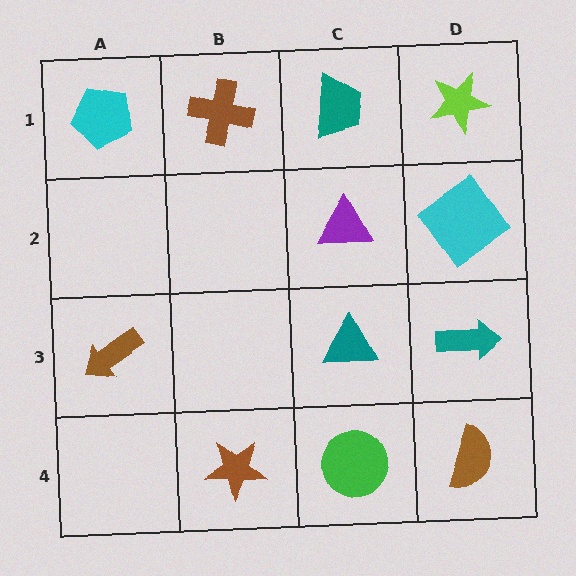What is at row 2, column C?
A purple triangle.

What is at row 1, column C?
A teal trapezoid.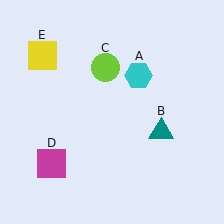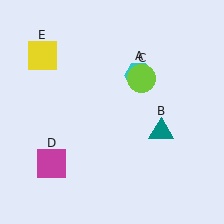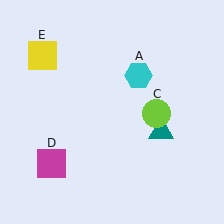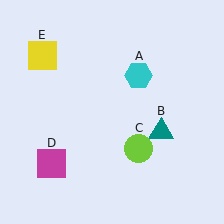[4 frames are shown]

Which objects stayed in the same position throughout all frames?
Cyan hexagon (object A) and teal triangle (object B) and magenta square (object D) and yellow square (object E) remained stationary.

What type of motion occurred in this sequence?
The lime circle (object C) rotated clockwise around the center of the scene.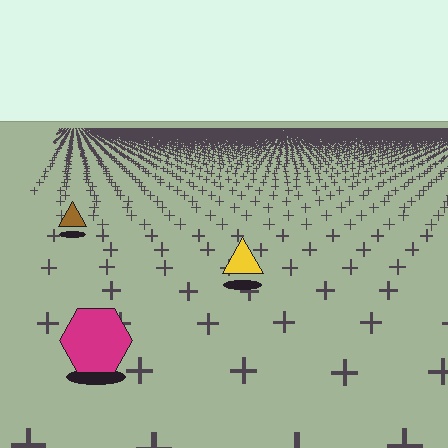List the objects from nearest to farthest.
From nearest to farthest: the magenta hexagon, the yellow triangle, the brown triangle.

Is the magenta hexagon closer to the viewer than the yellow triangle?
Yes. The magenta hexagon is closer — you can tell from the texture gradient: the ground texture is coarser near it.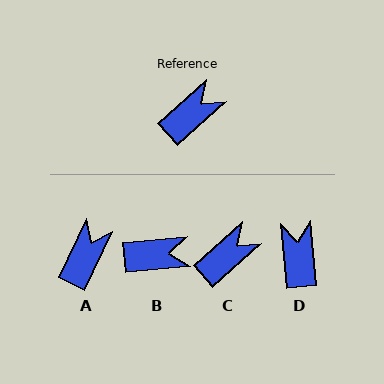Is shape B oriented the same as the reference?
No, it is off by about 36 degrees.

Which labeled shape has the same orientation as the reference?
C.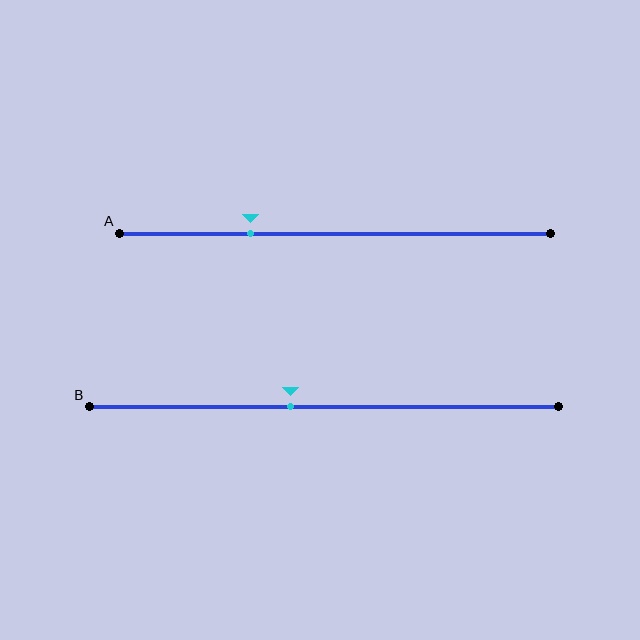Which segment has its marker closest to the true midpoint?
Segment B has its marker closest to the true midpoint.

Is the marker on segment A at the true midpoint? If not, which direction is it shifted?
No, the marker on segment A is shifted to the left by about 20% of the segment length.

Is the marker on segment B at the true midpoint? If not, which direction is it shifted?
No, the marker on segment B is shifted to the left by about 7% of the segment length.